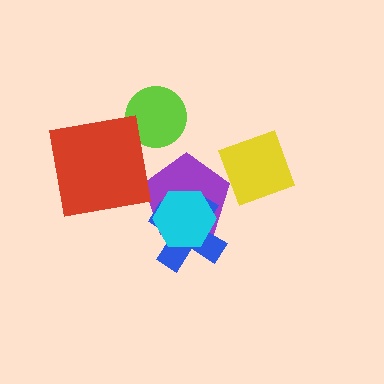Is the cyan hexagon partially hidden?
No, no other shape covers it.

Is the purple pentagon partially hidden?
Yes, it is partially covered by another shape.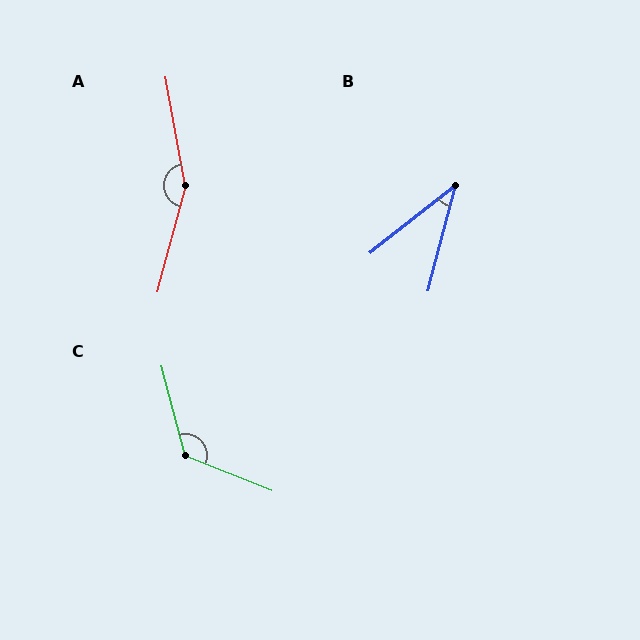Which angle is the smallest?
B, at approximately 37 degrees.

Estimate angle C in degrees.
Approximately 126 degrees.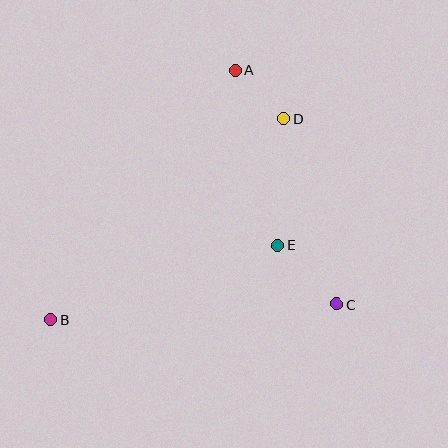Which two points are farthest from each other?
Points A and B are farthest from each other.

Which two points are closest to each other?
Points A and D are closest to each other.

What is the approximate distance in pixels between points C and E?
The distance between C and E is approximately 84 pixels.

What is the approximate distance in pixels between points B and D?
The distance between B and D is approximately 308 pixels.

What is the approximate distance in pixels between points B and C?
The distance between B and C is approximately 287 pixels.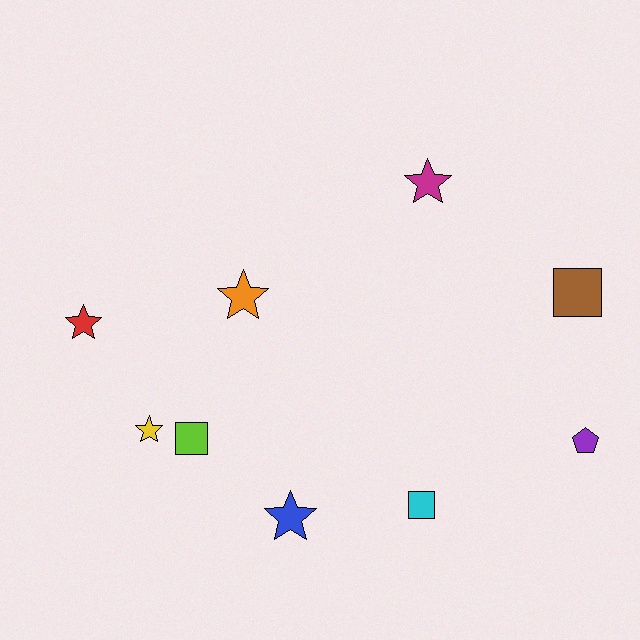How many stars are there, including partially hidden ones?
There are 5 stars.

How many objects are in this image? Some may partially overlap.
There are 9 objects.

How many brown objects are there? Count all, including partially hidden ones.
There is 1 brown object.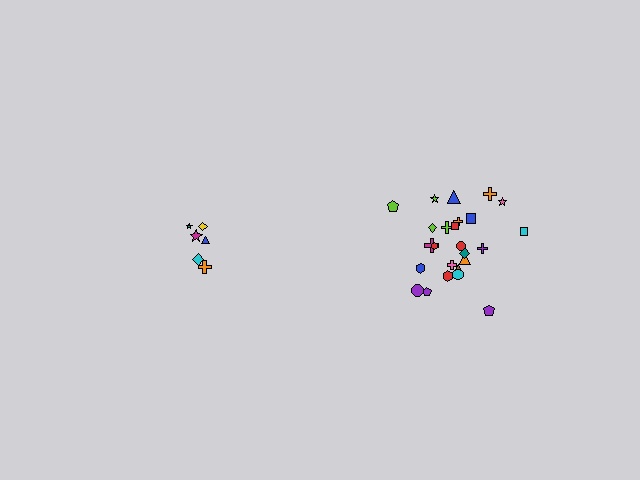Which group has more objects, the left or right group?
The right group.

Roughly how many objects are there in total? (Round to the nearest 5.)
Roughly 30 objects in total.